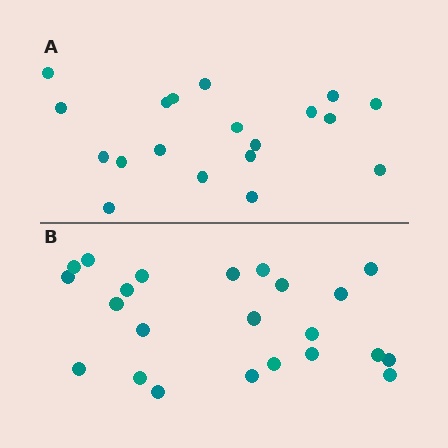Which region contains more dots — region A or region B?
Region B (the bottom region) has more dots.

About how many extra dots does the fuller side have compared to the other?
Region B has about 4 more dots than region A.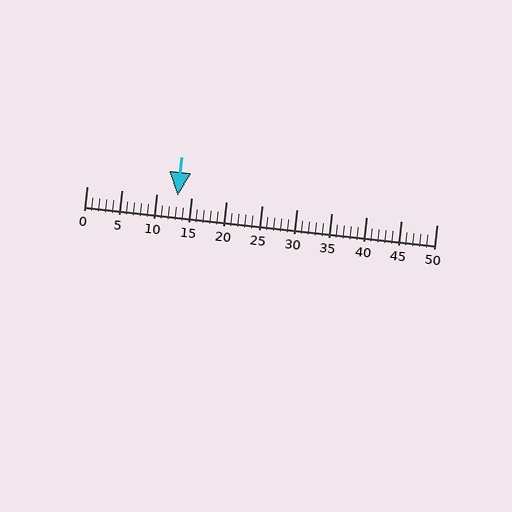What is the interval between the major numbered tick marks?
The major tick marks are spaced 5 units apart.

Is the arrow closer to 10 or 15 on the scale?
The arrow is closer to 15.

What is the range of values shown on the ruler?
The ruler shows values from 0 to 50.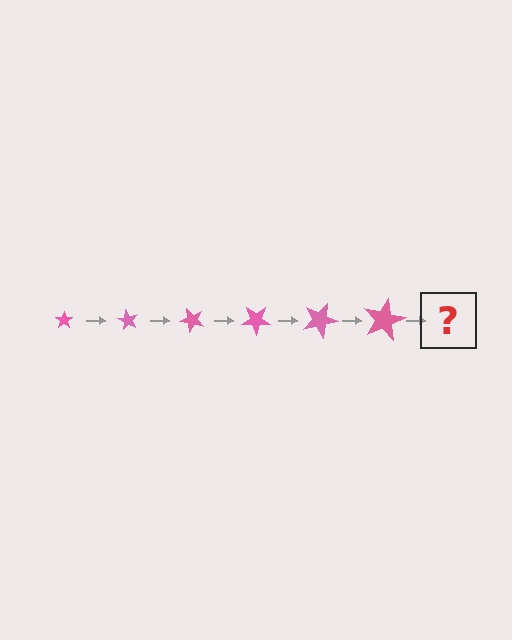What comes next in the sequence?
The next element should be a star, larger than the previous one and rotated 360 degrees from the start.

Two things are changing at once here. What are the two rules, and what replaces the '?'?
The two rules are that the star grows larger each step and it rotates 60 degrees each step. The '?' should be a star, larger than the previous one and rotated 360 degrees from the start.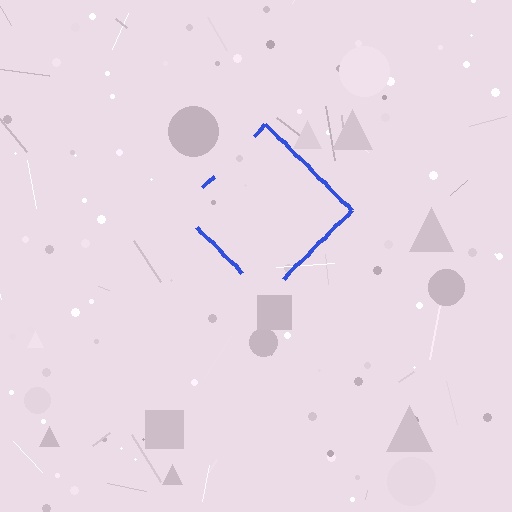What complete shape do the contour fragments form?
The contour fragments form a diamond.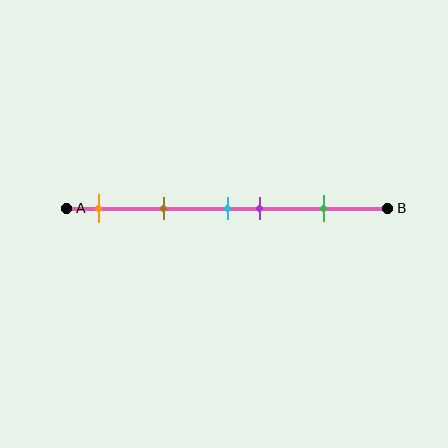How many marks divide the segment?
There are 5 marks dividing the segment.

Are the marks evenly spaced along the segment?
No, the marks are not evenly spaced.